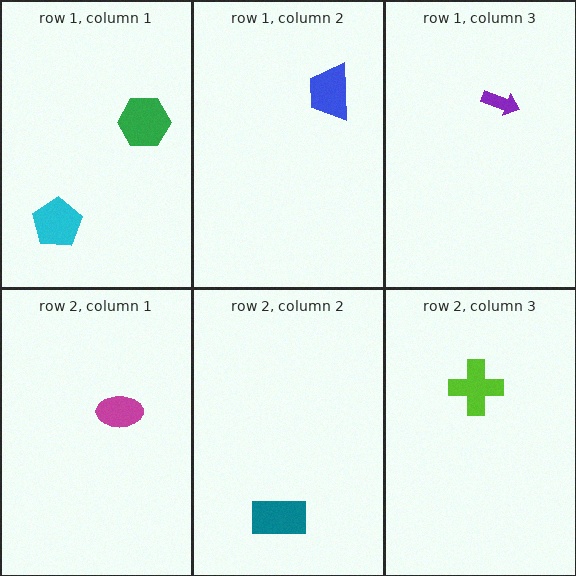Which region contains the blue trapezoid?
The row 1, column 2 region.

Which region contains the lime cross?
The row 2, column 3 region.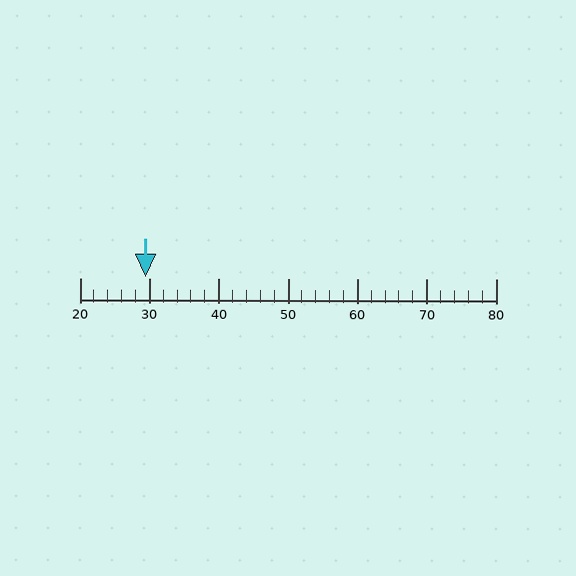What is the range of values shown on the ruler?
The ruler shows values from 20 to 80.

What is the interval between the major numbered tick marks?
The major tick marks are spaced 10 units apart.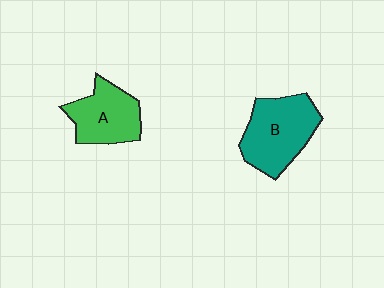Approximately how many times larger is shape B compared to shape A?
Approximately 1.3 times.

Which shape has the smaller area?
Shape A (green).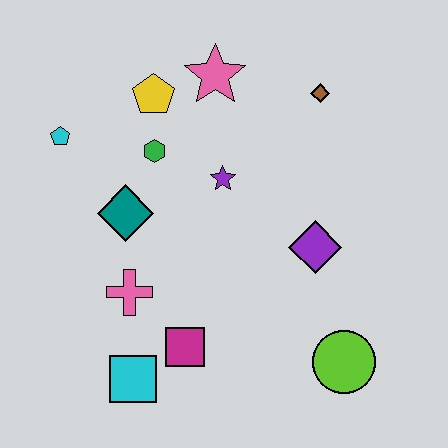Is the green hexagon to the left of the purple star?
Yes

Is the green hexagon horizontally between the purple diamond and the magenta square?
No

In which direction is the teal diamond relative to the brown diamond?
The teal diamond is to the left of the brown diamond.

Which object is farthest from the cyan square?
The brown diamond is farthest from the cyan square.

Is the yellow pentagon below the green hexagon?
No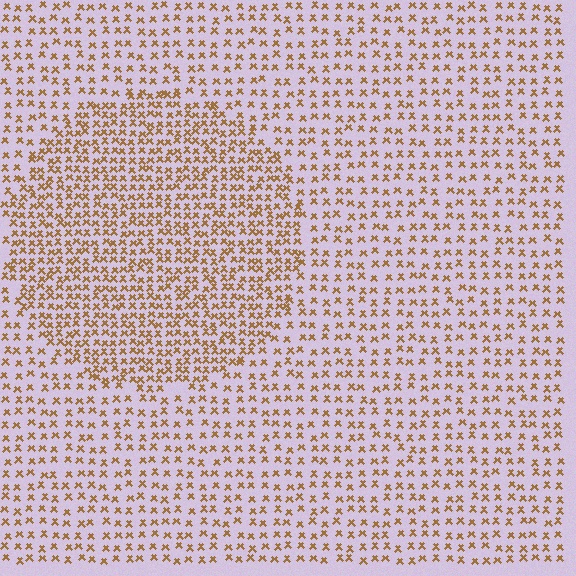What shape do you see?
I see a circle.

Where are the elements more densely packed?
The elements are more densely packed inside the circle boundary.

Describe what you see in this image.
The image contains small brown elements arranged at two different densities. A circle-shaped region is visible where the elements are more densely packed than the surrounding area.